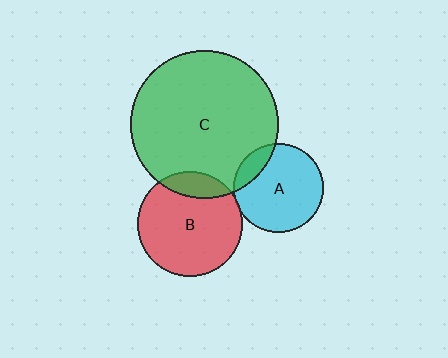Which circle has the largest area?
Circle C (green).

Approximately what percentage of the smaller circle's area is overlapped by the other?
Approximately 5%.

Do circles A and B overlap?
Yes.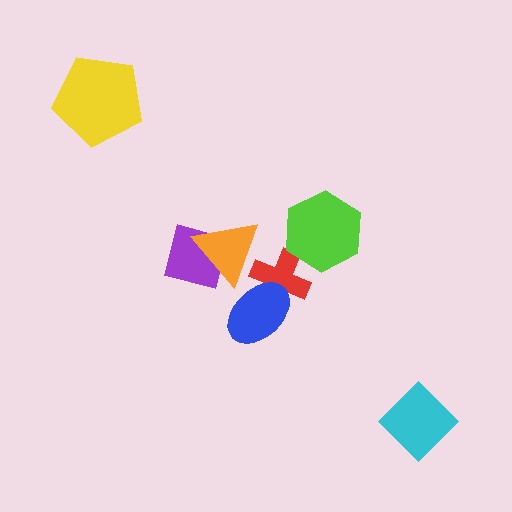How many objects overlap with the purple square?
1 object overlaps with the purple square.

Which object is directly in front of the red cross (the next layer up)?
The blue ellipse is directly in front of the red cross.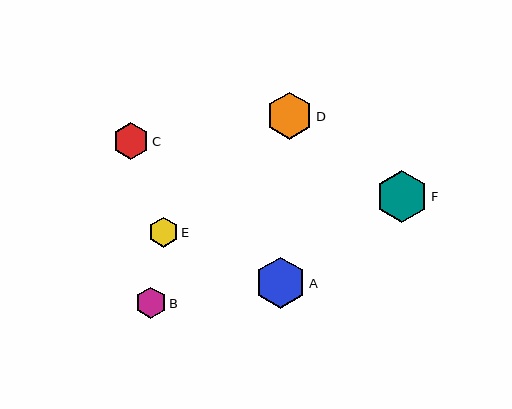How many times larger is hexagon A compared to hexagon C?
Hexagon A is approximately 1.4 times the size of hexagon C.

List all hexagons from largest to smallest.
From largest to smallest: F, A, D, C, B, E.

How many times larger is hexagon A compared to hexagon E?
Hexagon A is approximately 1.7 times the size of hexagon E.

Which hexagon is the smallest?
Hexagon E is the smallest with a size of approximately 30 pixels.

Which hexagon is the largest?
Hexagon F is the largest with a size of approximately 52 pixels.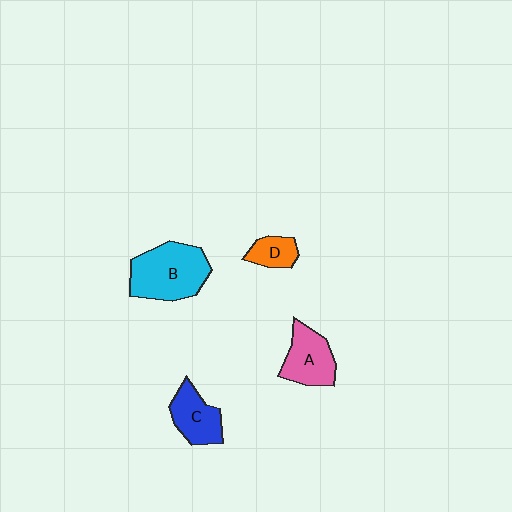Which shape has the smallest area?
Shape D (orange).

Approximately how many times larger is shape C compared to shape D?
Approximately 1.7 times.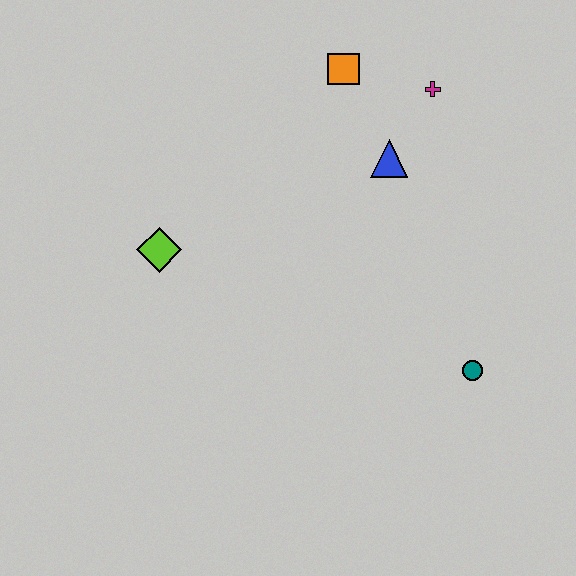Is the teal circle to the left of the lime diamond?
No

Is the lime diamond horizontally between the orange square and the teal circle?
No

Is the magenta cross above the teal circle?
Yes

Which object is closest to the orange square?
The magenta cross is closest to the orange square.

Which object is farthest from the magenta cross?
The lime diamond is farthest from the magenta cross.